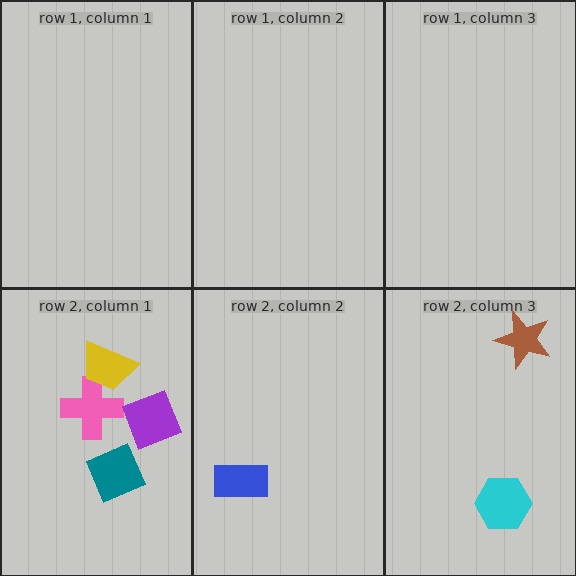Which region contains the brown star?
The row 2, column 3 region.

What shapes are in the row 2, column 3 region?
The brown star, the cyan hexagon.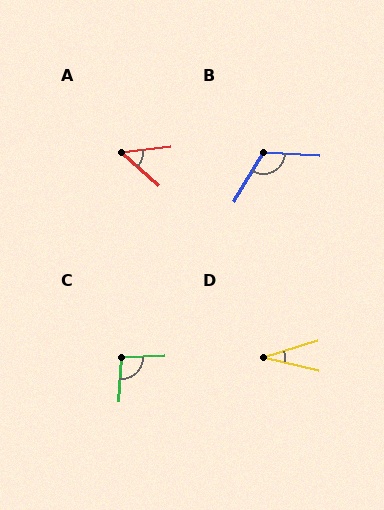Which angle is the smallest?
D, at approximately 30 degrees.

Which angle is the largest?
B, at approximately 118 degrees.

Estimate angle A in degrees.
Approximately 49 degrees.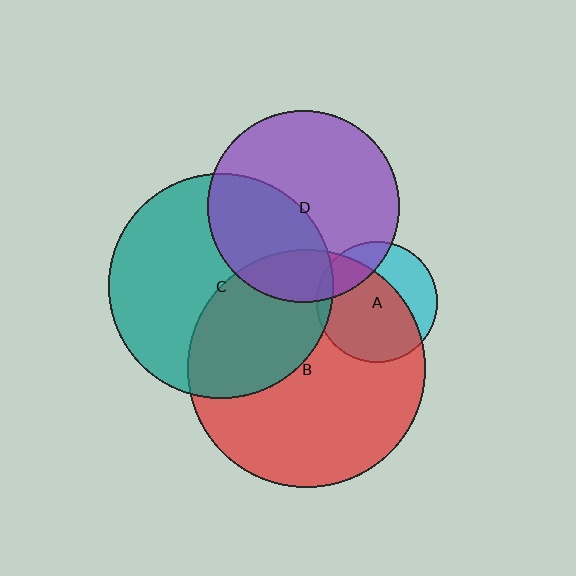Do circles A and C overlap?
Yes.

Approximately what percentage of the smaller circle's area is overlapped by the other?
Approximately 5%.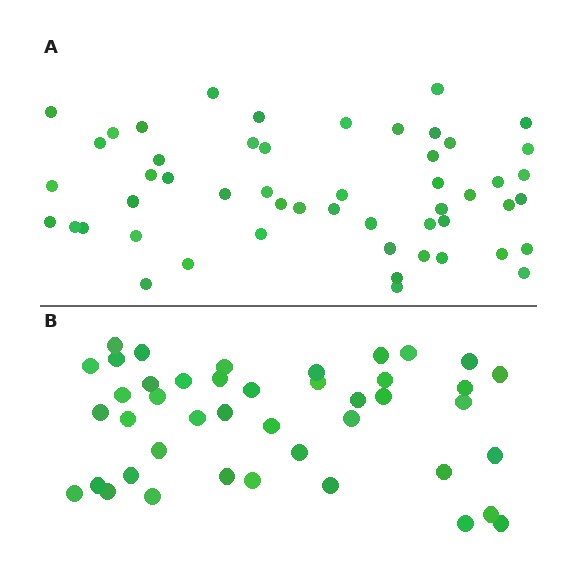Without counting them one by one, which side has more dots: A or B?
Region A (the top region) has more dots.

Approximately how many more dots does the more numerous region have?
Region A has roughly 8 or so more dots than region B.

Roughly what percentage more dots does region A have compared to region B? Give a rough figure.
About 20% more.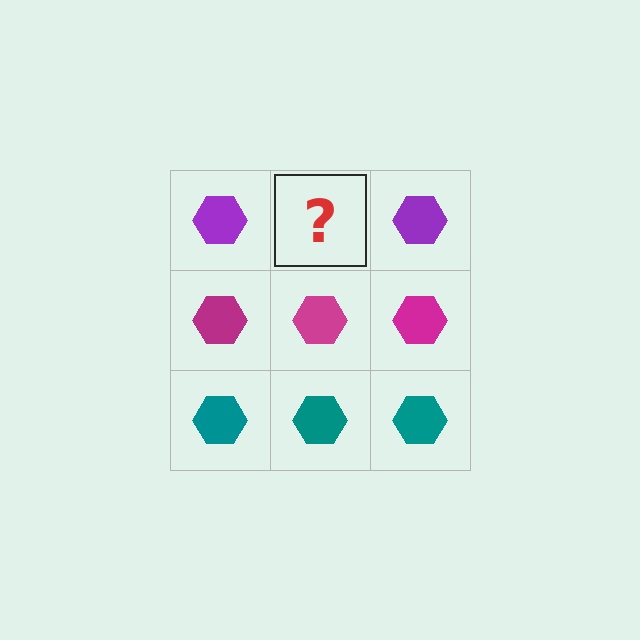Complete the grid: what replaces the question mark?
The question mark should be replaced with a purple hexagon.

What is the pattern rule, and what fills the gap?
The rule is that each row has a consistent color. The gap should be filled with a purple hexagon.